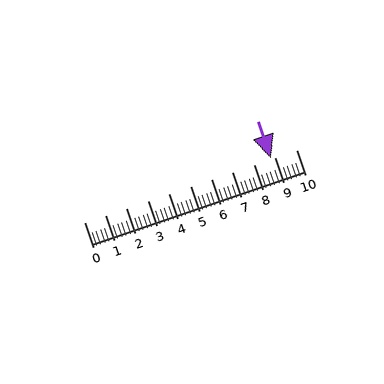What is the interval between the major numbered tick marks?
The major tick marks are spaced 1 units apart.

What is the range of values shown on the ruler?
The ruler shows values from 0 to 10.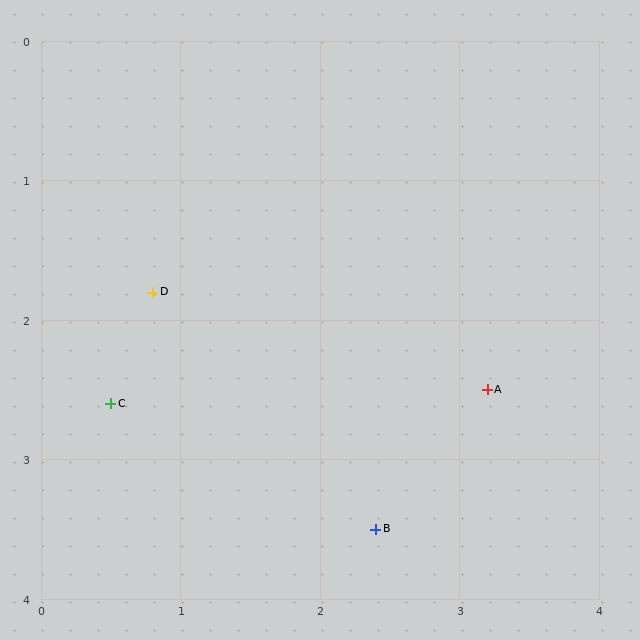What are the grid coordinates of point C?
Point C is at approximately (0.5, 2.6).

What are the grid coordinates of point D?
Point D is at approximately (0.8, 1.8).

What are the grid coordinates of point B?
Point B is at approximately (2.4, 3.5).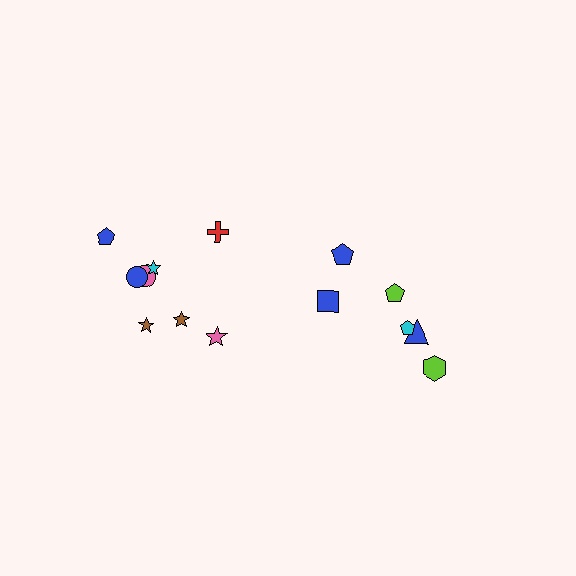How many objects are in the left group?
There are 8 objects.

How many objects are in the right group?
There are 6 objects.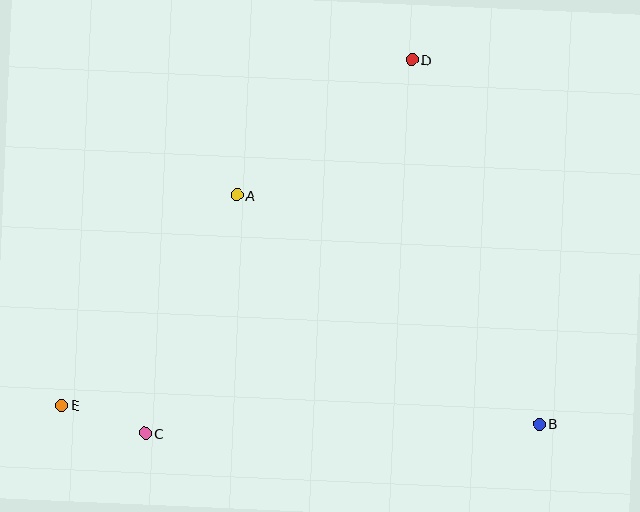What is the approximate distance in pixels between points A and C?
The distance between A and C is approximately 255 pixels.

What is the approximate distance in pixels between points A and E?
The distance between A and E is approximately 273 pixels.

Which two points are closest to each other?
Points C and E are closest to each other.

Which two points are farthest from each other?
Points D and E are farthest from each other.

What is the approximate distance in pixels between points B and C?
The distance between B and C is approximately 394 pixels.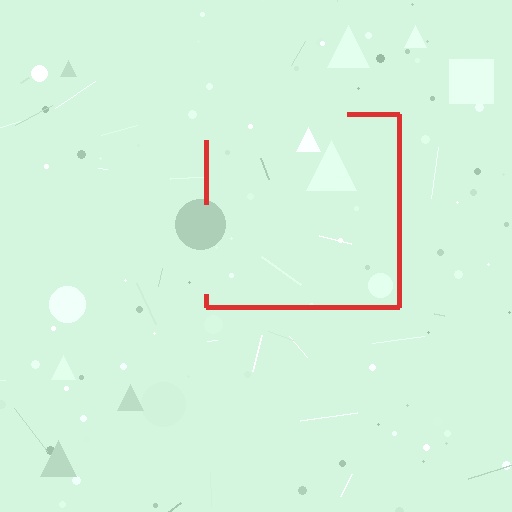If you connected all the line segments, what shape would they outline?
They would outline a square.